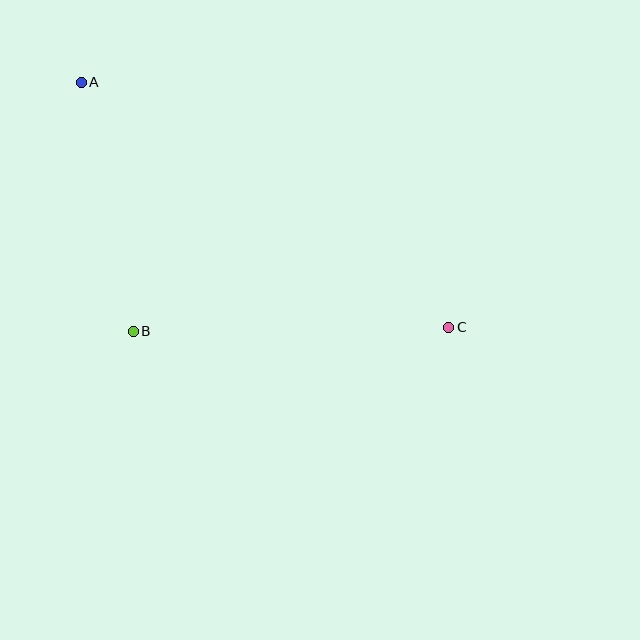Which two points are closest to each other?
Points A and B are closest to each other.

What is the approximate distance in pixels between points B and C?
The distance between B and C is approximately 315 pixels.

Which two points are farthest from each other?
Points A and C are farthest from each other.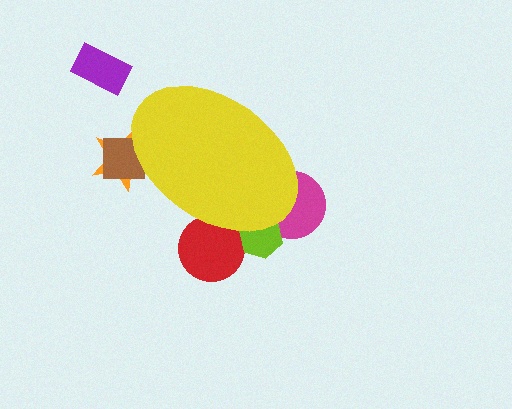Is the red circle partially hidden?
Yes, the red circle is partially hidden behind the yellow ellipse.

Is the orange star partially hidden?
Yes, the orange star is partially hidden behind the yellow ellipse.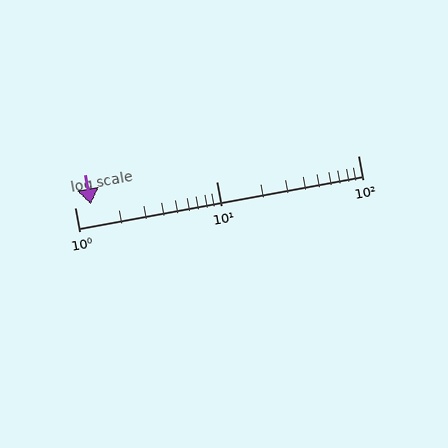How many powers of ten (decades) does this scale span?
The scale spans 2 decades, from 1 to 100.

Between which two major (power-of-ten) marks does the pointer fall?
The pointer is between 1 and 10.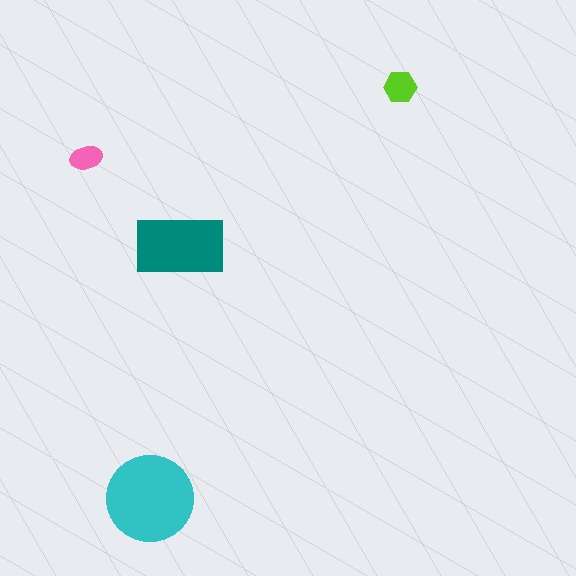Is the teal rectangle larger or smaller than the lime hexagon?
Larger.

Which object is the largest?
The cyan circle.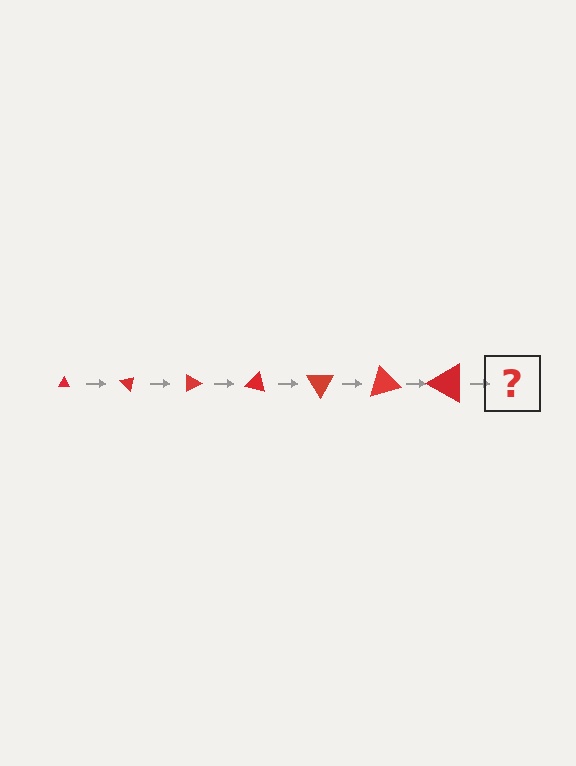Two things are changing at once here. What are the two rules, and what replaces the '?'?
The two rules are that the triangle grows larger each step and it rotates 45 degrees each step. The '?' should be a triangle, larger than the previous one and rotated 315 degrees from the start.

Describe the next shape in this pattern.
It should be a triangle, larger than the previous one and rotated 315 degrees from the start.